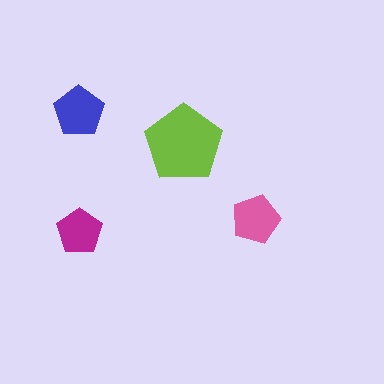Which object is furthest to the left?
The blue pentagon is leftmost.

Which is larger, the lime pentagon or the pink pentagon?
The lime one.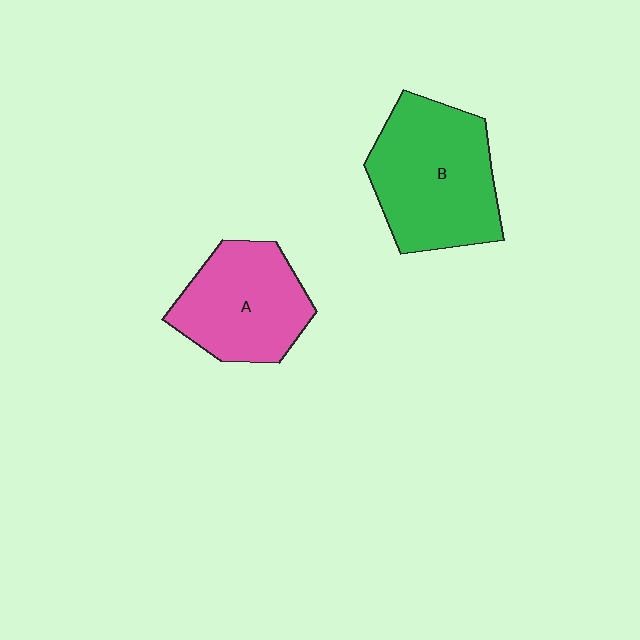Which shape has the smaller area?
Shape A (pink).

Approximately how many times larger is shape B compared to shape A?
Approximately 1.3 times.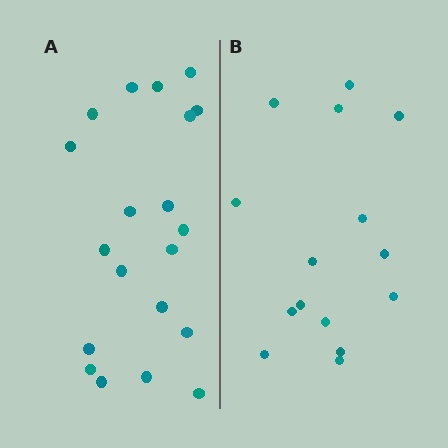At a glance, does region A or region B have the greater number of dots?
Region A (the left region) has more dots.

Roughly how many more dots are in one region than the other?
Region A has about 5 more dots than region B.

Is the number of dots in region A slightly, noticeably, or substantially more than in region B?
Region A has noticeably more, but not dramatically so. The ratio is roughly 1.3 to 1.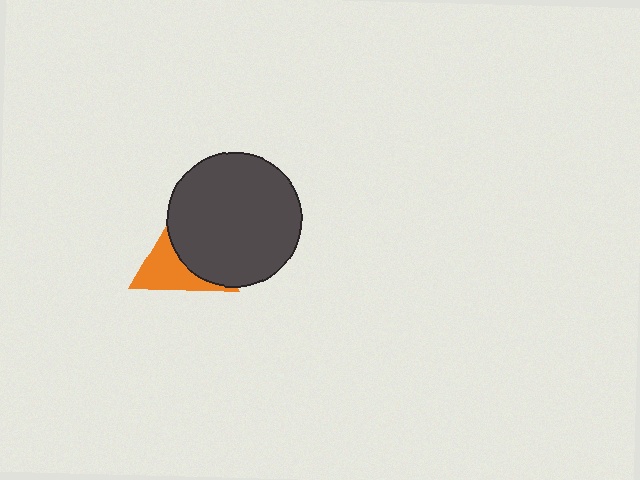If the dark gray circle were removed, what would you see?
You would see the complete orange triangle.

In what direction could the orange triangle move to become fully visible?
The orange triangle could move left. That would shift it out from behind the dark gray circle entirely.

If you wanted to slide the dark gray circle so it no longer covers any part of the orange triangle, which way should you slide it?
Slide it right — that is the most direct way to separate the two shapes.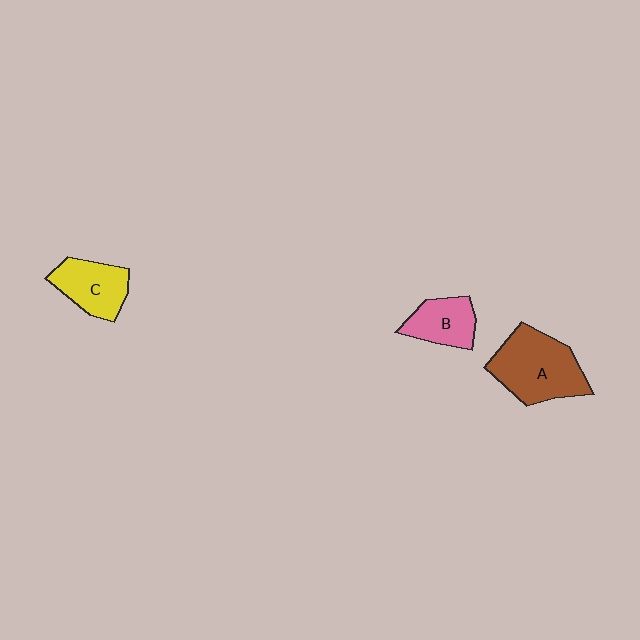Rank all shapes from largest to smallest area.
From largest to smallest: A (brown), C (yellow), B (pink).